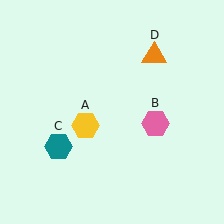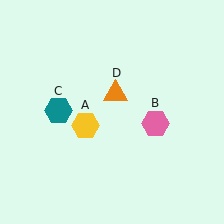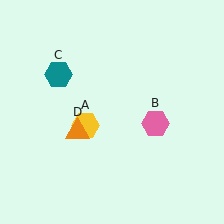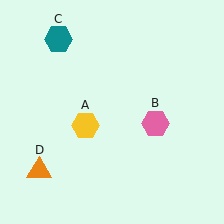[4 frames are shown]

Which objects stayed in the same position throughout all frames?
Yellow hexagon (object A) and pink hexagon (object B) remained stationary.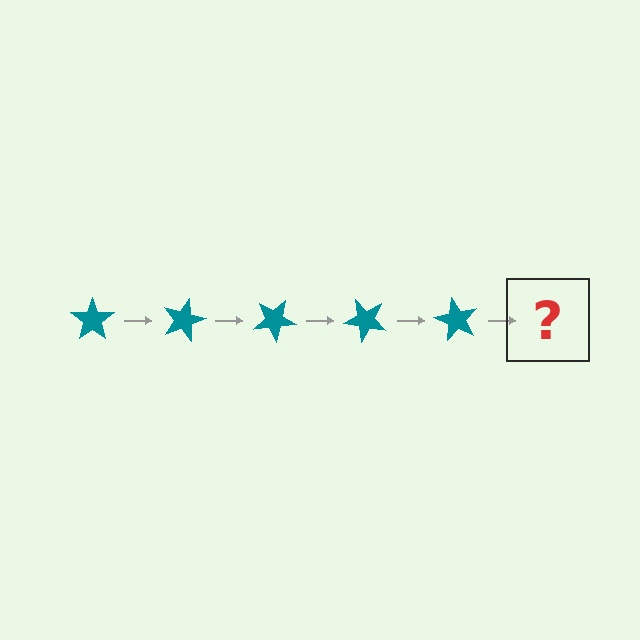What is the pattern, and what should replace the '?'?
The pattern is that the star rotates 15 degrees each step. The '?' should be a teal star rotated 75 degrees.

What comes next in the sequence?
The next element should be a teal star rotated 75 degrees.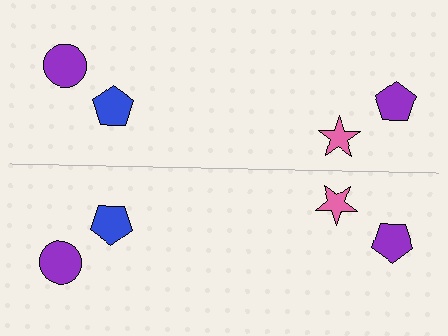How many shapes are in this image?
There are 8 shapes in this image.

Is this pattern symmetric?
Yes, this pattern has bilateral (reflection) symmetry.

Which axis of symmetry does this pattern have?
The pattern has a horizontal axis of symmetry running through the center of the image.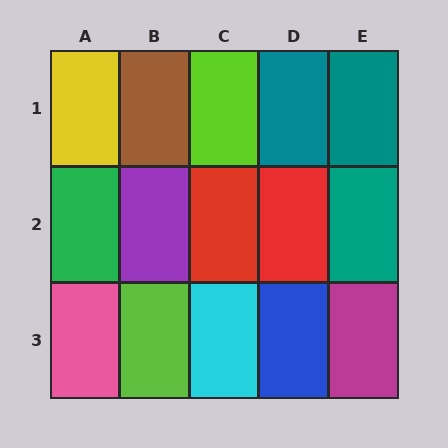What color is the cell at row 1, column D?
Teal.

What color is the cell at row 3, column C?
Cyan.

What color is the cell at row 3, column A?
Pink.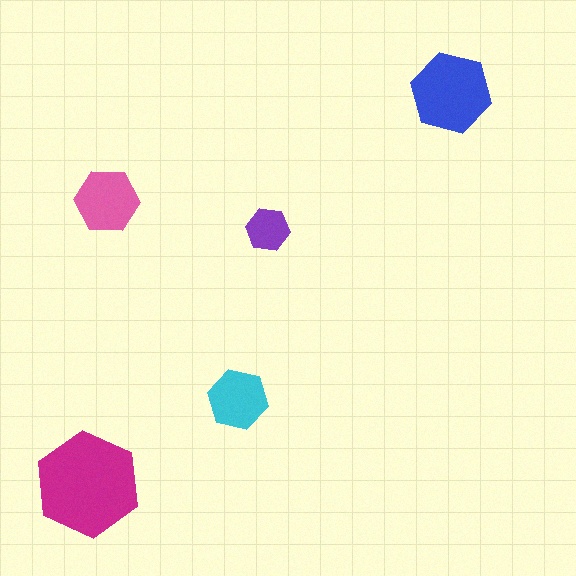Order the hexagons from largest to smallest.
the magenta one, the blue one, the pink one, the cyan one, the purple one.